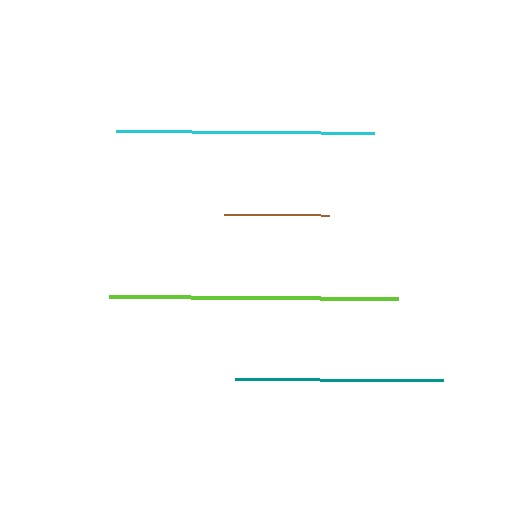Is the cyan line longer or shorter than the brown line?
The cyan line is longer than the brown line.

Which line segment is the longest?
The lime line is the longest at approximately 290 pixels.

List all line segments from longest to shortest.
From longest to shortest: lime, cyan, teal, brown.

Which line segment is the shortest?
The brown line is the shortest at approximately 105 pixels.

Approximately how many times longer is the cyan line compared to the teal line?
The cyan line is approximately 1.2 times the length of the teal line.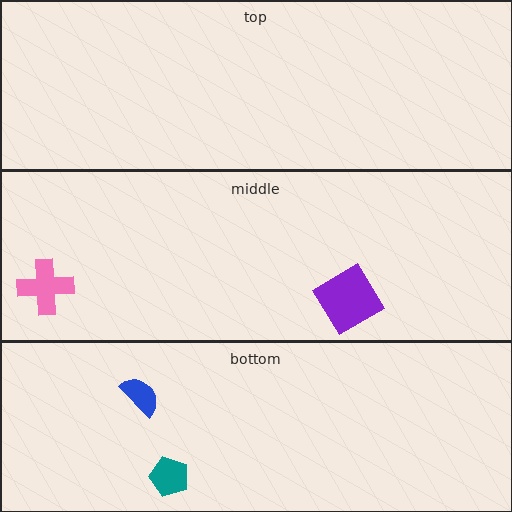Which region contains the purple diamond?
The middle region.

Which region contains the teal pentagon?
The bottom region.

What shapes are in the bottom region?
The teal pentagon, the blue semicircle.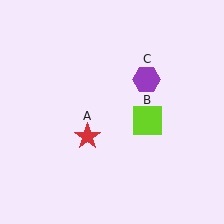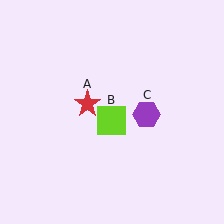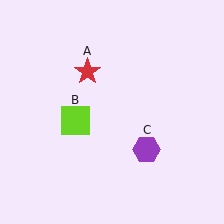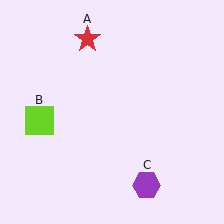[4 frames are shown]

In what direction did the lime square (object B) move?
The lime square (object B) moved left.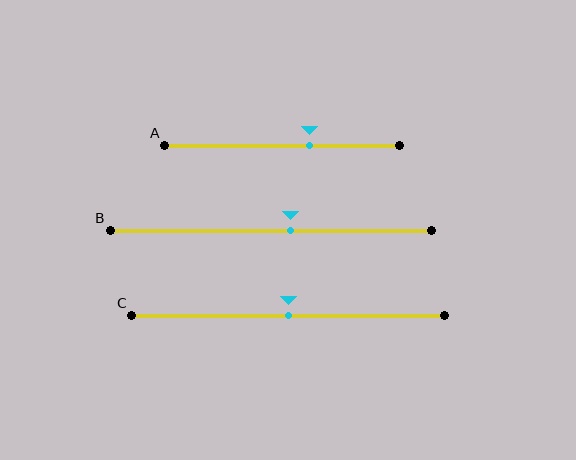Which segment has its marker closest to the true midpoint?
Segment C has its marker closest to the true midpoint.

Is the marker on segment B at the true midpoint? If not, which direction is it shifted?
No, the marker on segment B is shifted to the right by about 6% of the segment length.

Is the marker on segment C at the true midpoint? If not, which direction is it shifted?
Yes, the marker on segment C is at the true midpoint.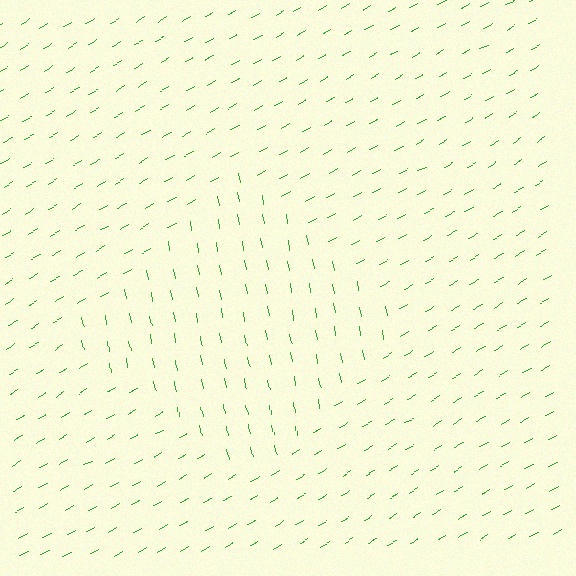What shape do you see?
I see a diamond.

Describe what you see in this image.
The image is filled with small green line segments. A diamond region in the image has lines oriented differently from the surrounding lines, creating a visible texture boundary.